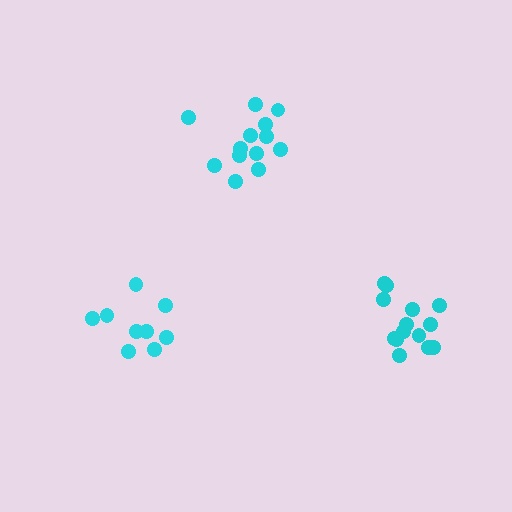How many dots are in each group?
Group 1: 9 dots, Group 2: 14 dots, Group 3: 13 dots (36 total).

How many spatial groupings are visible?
There are 3 spatial groupings.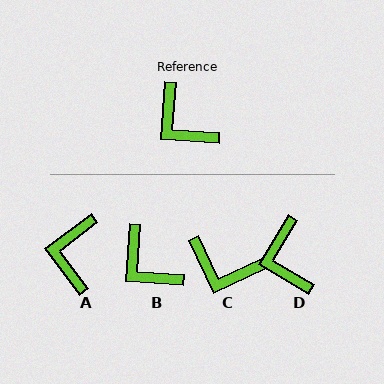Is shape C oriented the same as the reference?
No, it is off by about 30 degrees.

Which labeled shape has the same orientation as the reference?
B.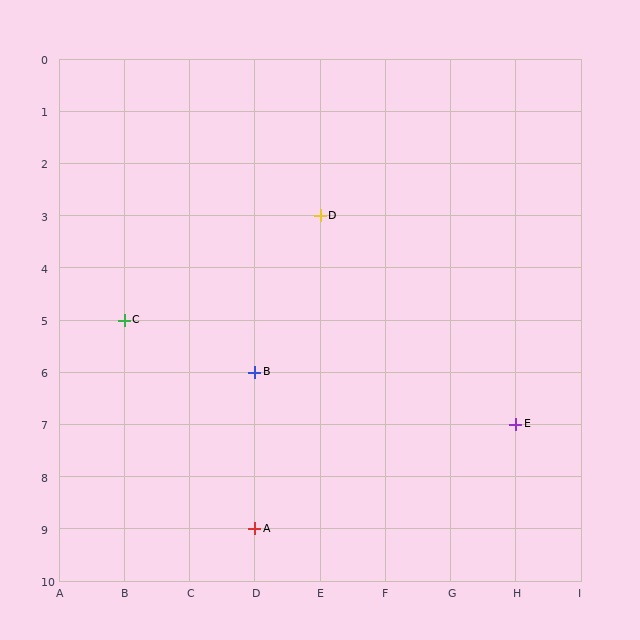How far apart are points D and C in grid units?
Points D and C are 3 columns and 2 rows apart (about 3.6 grid units diagonally).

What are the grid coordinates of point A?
Point A is at grid coordinates (D, 9).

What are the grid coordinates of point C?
Point C is at grid coordinates (B, 5).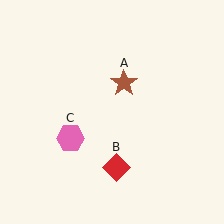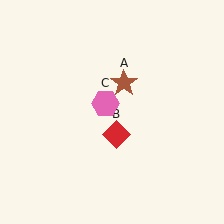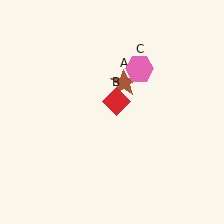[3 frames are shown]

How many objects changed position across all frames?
2 objects changed position: red diamond (object B), pink hexagon (object C).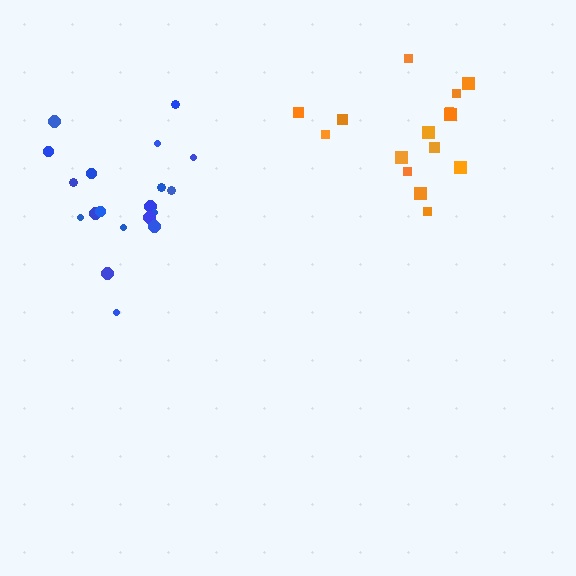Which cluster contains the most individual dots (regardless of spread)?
Blue (19).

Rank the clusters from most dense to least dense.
orange, blue.